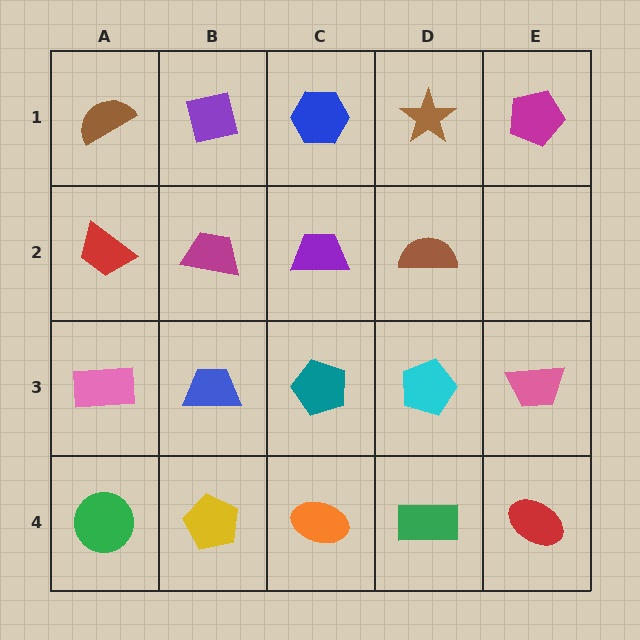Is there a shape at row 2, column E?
No, that cell is empty.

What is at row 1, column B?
A purple square.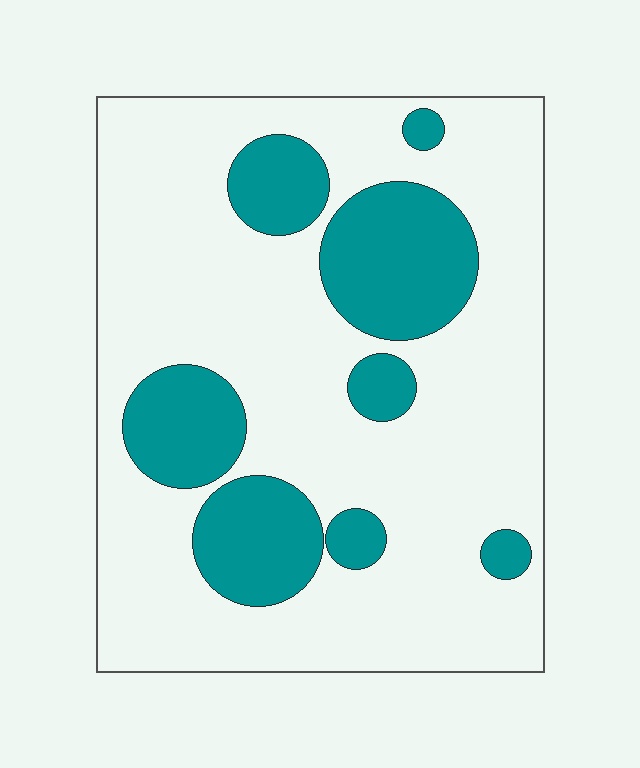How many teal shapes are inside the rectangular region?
8.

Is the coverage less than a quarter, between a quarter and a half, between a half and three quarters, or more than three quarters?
Less than a quarter.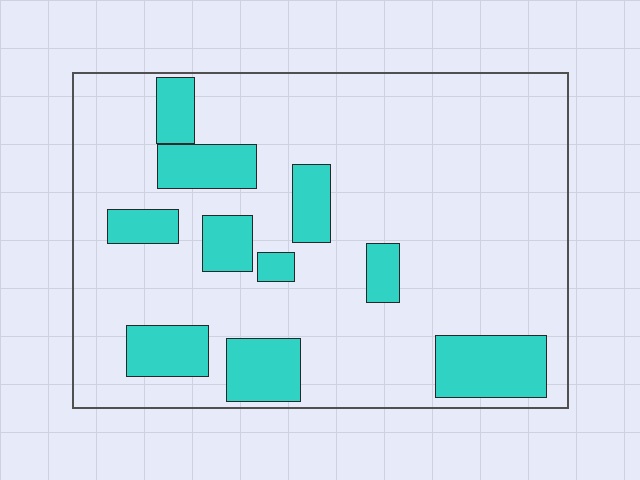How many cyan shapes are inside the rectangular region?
10.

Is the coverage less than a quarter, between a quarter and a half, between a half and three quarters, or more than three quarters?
Less than a quarter.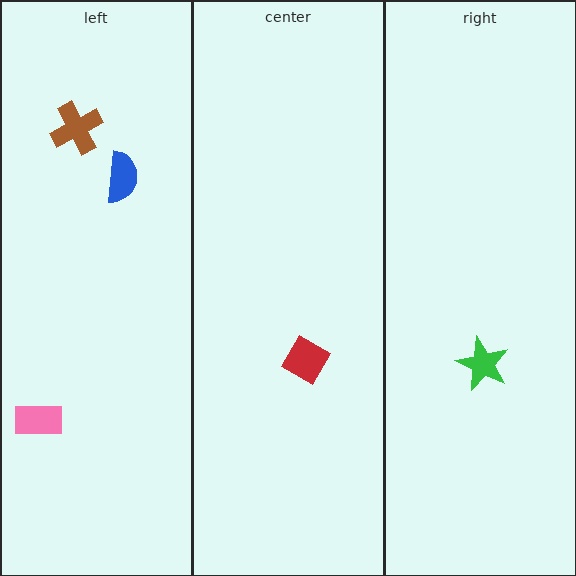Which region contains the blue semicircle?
The left region.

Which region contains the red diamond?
The center region.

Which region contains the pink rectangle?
The left region.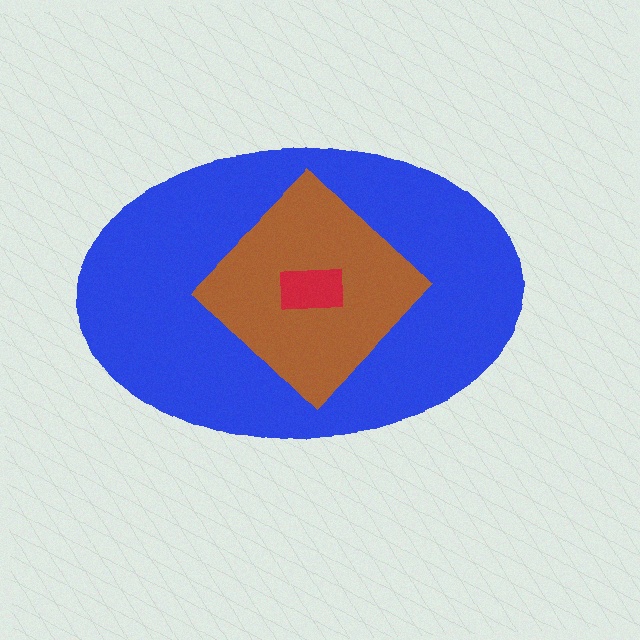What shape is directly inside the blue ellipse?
The brown diamond.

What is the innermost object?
The red rectangle.